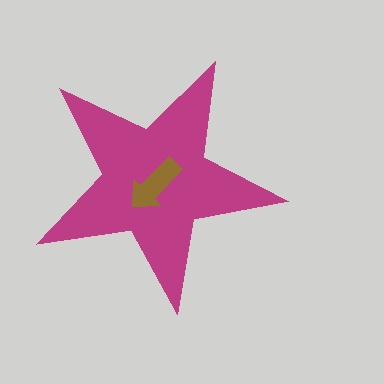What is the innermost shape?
The brown arrow.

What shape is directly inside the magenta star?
The brown arrow.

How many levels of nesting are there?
2.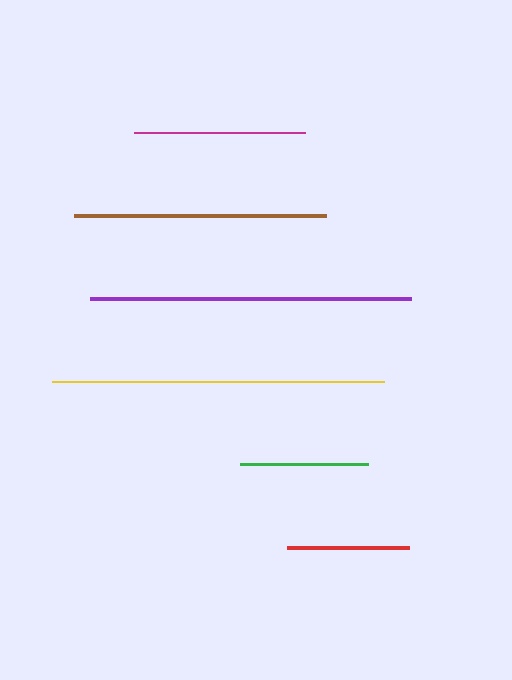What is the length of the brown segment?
The brown segment is approximately 252 pixels long.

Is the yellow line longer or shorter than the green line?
The yellow line is longer than the green line.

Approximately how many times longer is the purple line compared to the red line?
The purple line is approximately 2.6 times the length of the red line.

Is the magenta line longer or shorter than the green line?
The magenta line is longer than the green line.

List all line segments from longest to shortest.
From longest to shortest: yellow, purple, brown, magenta, green, red.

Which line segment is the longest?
The yellow line is the longest at approximately 332 pixels.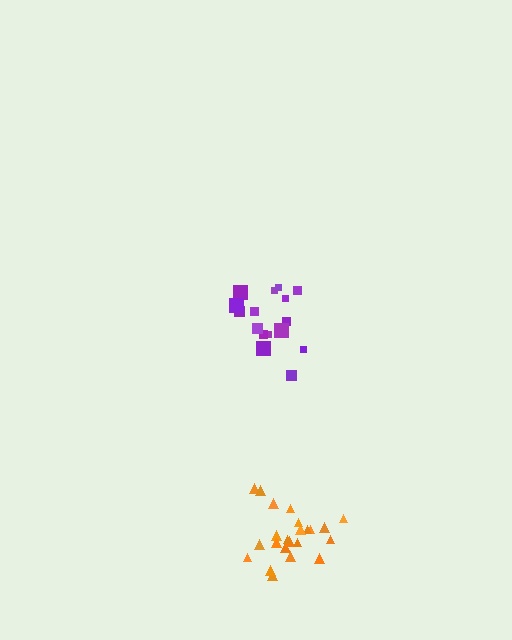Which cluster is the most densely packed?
Orange.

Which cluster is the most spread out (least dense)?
Purple.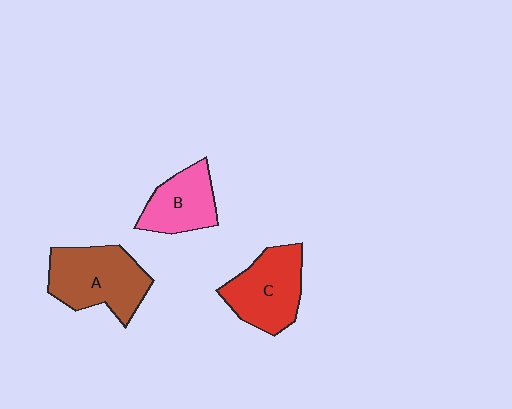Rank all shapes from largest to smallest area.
From largest to smallest: A (brown), C (red), B (pink).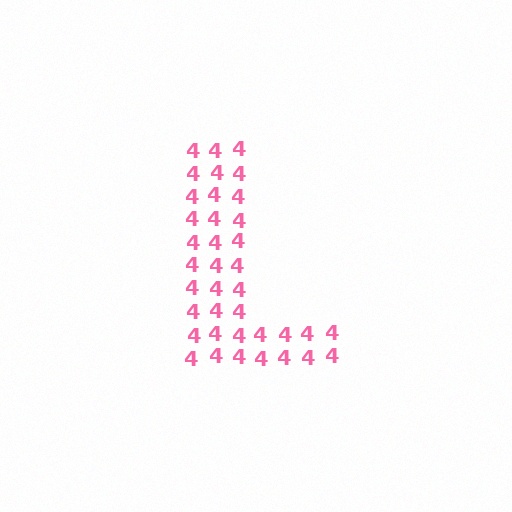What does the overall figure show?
The overall figure shows the letter L.